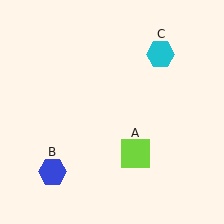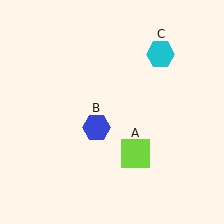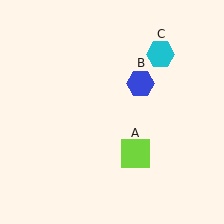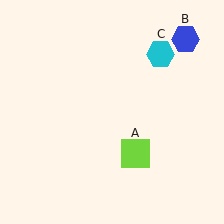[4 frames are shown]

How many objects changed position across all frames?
1 object changed position: blue hexagon (object B).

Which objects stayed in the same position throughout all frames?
Lime square (object A) and cyan hexagon (object C) remained stationary.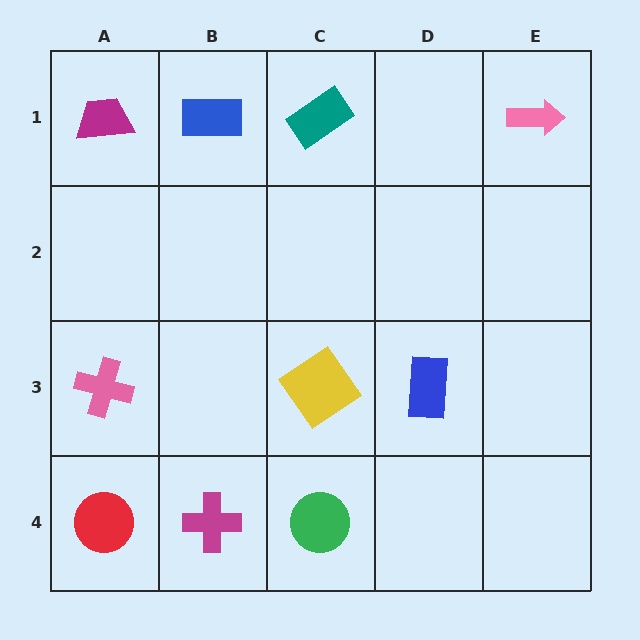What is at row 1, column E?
A pink arrow.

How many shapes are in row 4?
3 shapes.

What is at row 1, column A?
A magenta trapezoid.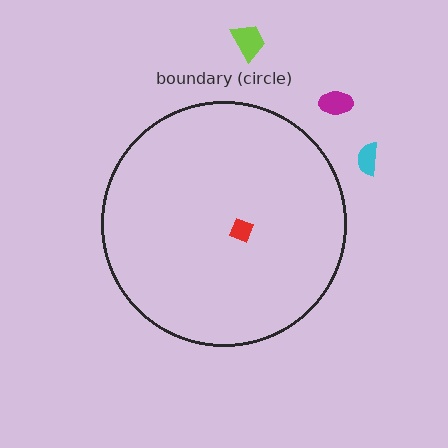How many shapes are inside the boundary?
1 inside, 3 outside.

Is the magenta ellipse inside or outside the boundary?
Outside.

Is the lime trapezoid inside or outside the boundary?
Outside.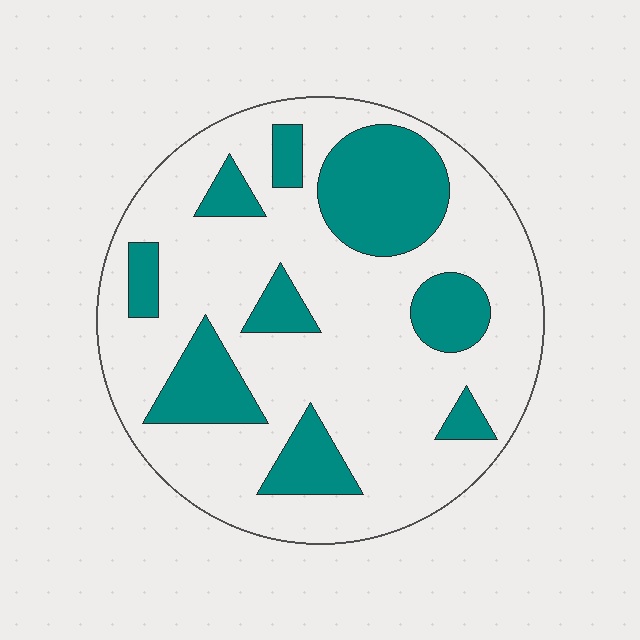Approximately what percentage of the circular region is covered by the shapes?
Approximately 25%.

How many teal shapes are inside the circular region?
9.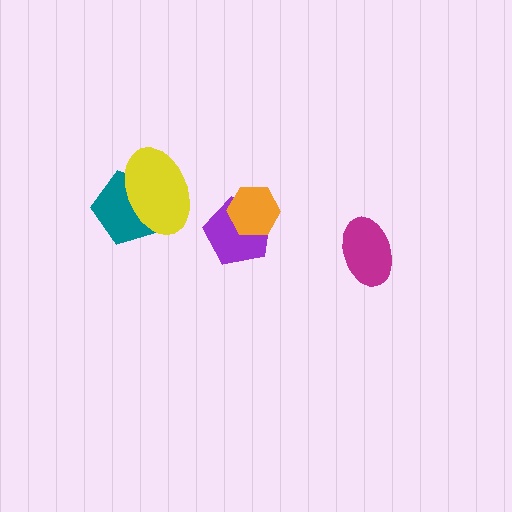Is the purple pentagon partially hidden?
Yes, it is partially covered by another shape.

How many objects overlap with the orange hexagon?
1 object overlaps with the orange hexagon.